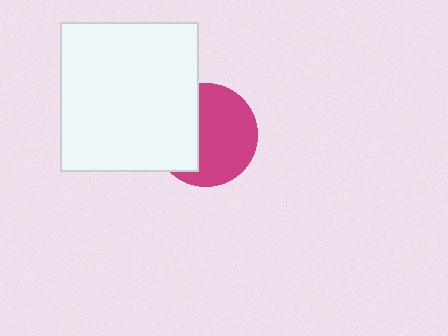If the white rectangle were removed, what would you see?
You would see the complete magenta circle.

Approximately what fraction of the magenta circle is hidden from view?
Roughly 39% of the magenta circle is hidden behind the white rectangle.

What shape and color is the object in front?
The object in front is a white rectangle.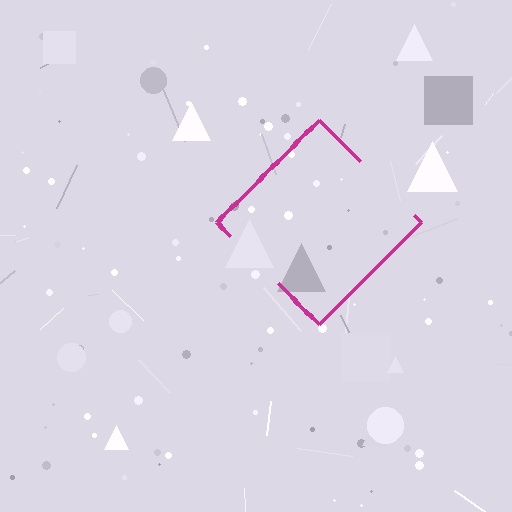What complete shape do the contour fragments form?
The contour fragments form a diamond.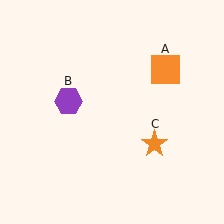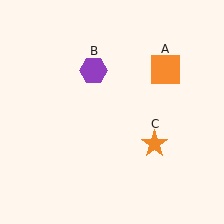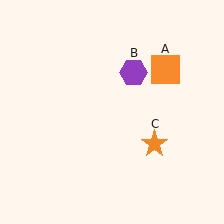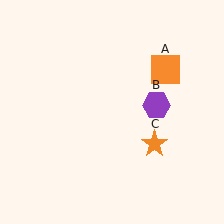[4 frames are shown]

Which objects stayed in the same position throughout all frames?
Orange square (object A) and orange star (object C) remained stationary.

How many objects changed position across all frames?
1 object changed position: purple hexagon (object B).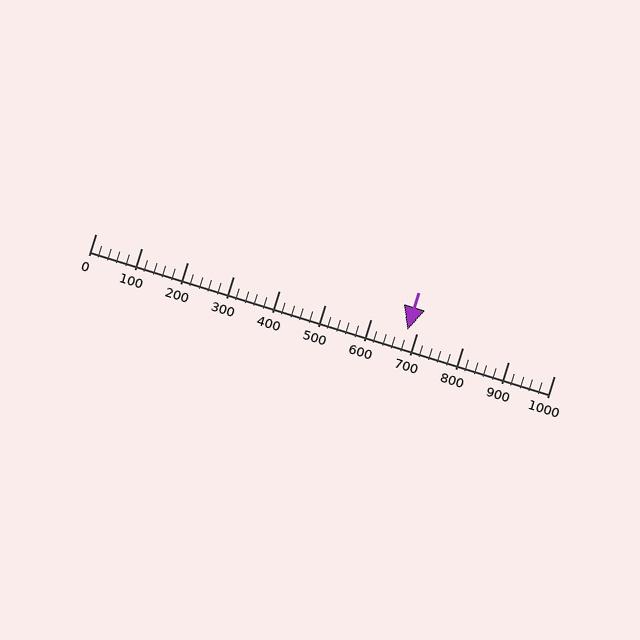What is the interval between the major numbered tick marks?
The major tick marks are spaced 100 units apart.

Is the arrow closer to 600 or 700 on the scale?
The arrow is closer to 700.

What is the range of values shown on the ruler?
The ruler shows values from 0 to 1000.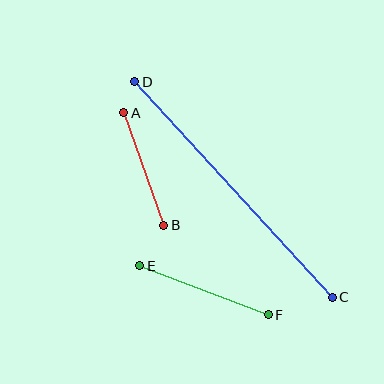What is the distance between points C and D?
The distance is approximately 292 pixels.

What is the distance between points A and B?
The distance is approximately 119 pixels.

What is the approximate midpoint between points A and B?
The midpoint is at approximately (144, 169) pixels.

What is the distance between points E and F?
The distance is approximately 137 pixels.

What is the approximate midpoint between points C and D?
The midpoint is at approximately (233, 189) pixels.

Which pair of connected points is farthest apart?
Points C and D are farthest apart.